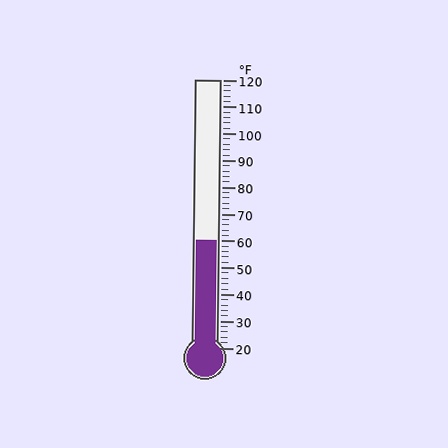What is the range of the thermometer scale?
The thermometer scale ranges from 20°F to 120°F.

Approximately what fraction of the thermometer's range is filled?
The thermometer is filled to approximately 40% of its range.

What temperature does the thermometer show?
The thermometer shows approximately 60°F.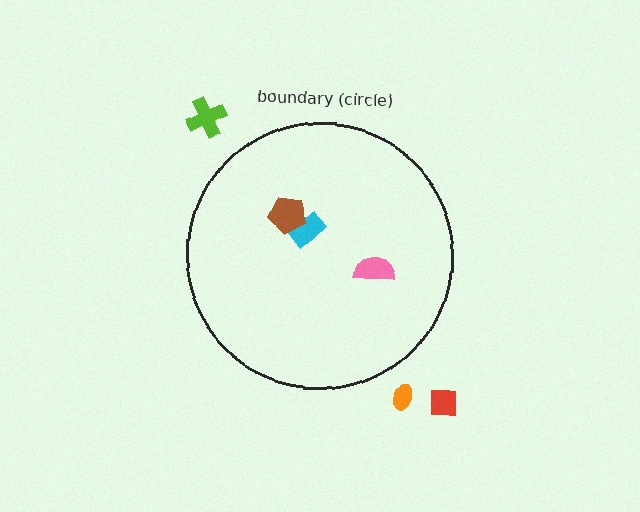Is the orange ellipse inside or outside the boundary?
Outside.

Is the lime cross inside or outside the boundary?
Outside.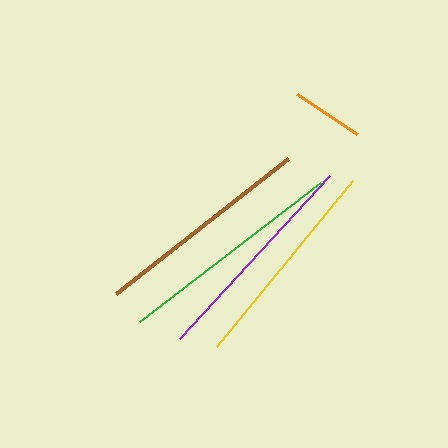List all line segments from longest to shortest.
From longest to shortest: green, purple, brown, yellow, orange.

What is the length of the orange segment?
The orange segment is approximately 71 pixels long.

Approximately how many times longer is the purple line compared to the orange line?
The purple line is approximately 3.1 times the length of the orange line.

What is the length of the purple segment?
The purple segment is approximately 221 pixels long.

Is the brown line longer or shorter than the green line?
The green line is longer than the brown line.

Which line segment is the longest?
The green line is the longest at approximately 229 pixels.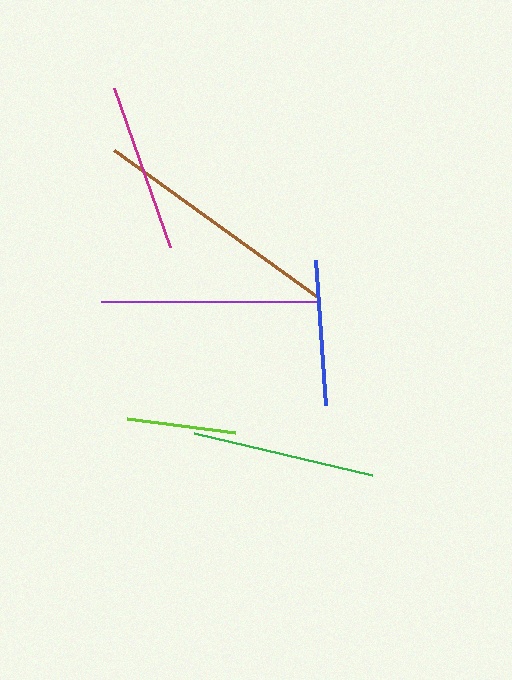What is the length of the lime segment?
The lime segment is approximately 109 pixels long.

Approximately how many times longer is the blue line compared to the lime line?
The blue line is approximately 1.3 times the length of the lime line.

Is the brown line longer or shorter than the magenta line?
The brown line is longer than the magenta line.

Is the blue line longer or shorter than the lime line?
The blue line is longer than the lime line.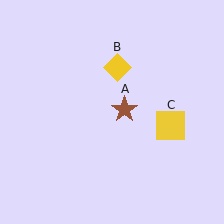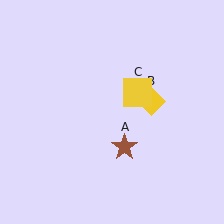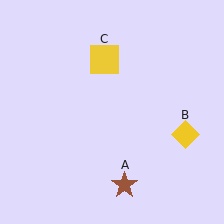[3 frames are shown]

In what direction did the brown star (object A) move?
The brown star (object A) moved down.